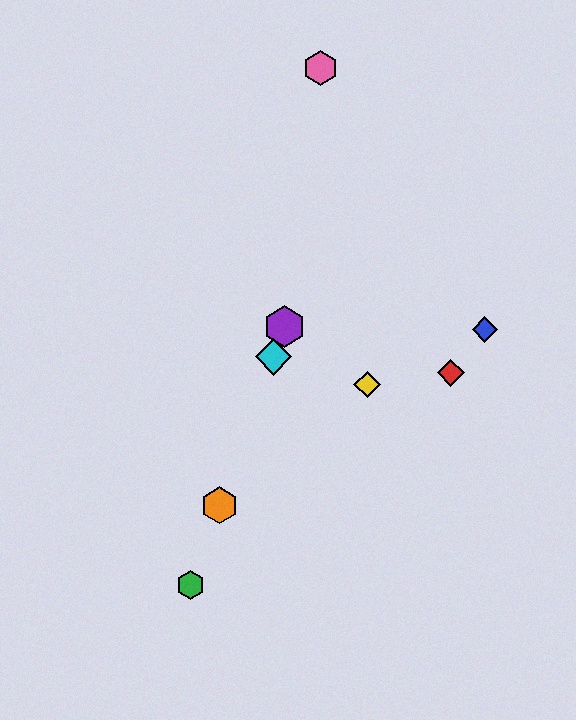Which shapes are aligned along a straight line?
The green hexagon, the purple hexagon, the orange hexagon, the cyan diamond are aligned along a straight line.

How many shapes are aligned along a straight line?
4 shapes (the green hexagon, the purple hexagon, the orange hexagon, the cyan diamond) are aligned along a straight line.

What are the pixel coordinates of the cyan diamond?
The cyan diamond is at (274, 357).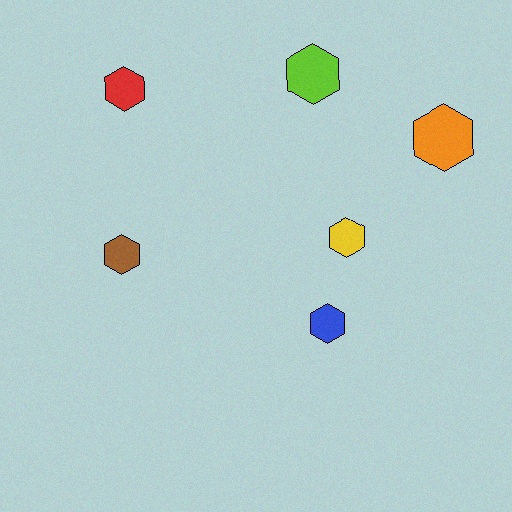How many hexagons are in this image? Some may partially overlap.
There are 6 hexagons.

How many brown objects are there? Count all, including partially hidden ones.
There is 1 brown object.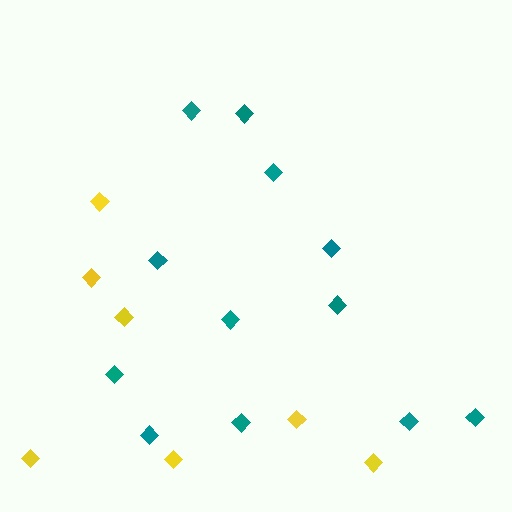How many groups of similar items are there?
There are 2 groups: one group of yellow diamonds (7) and one group of teal diamonds (12).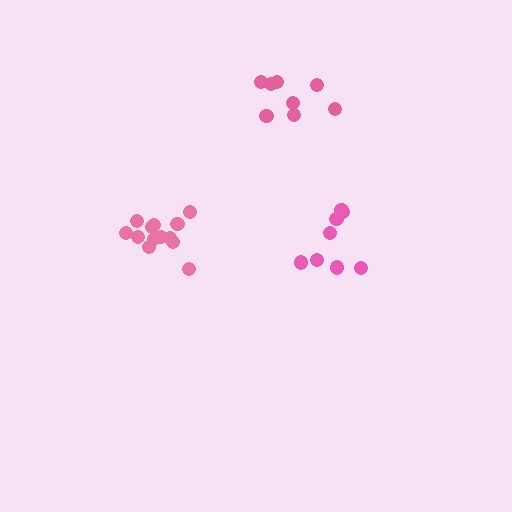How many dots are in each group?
Group 1: 13 dots, Group 2: 8 dots, Group 3: 8 dots (29 total).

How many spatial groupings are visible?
There are 3 spatial groupings.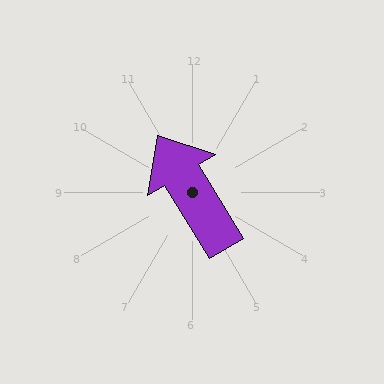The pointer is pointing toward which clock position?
Roughly 11 o'clock.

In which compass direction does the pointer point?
Northwest.